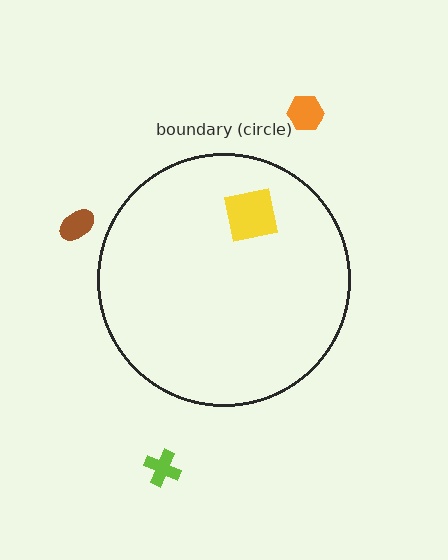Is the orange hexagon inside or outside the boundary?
Outside.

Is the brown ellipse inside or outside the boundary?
Outside.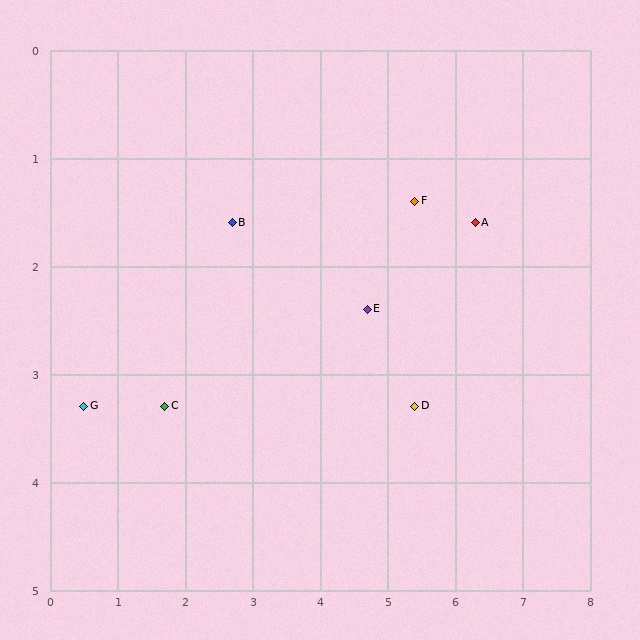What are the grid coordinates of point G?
Point G is at approximately (0.5, 3.3).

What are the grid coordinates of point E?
Point E is at approximately (4.7, 2.4).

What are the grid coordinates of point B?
Point B is at approximately (2.7, 1.6).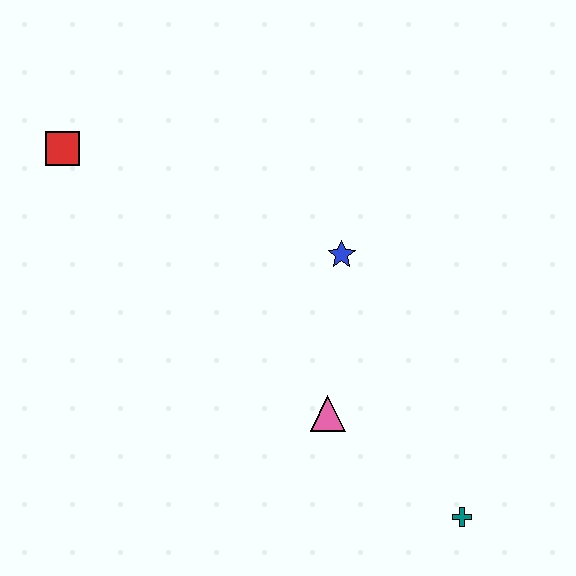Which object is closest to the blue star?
The pink triangle is closest to the blue star.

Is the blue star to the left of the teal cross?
Yes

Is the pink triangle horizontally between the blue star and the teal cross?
No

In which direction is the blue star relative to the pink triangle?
The blue star is above the pink triangle.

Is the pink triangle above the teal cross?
Yes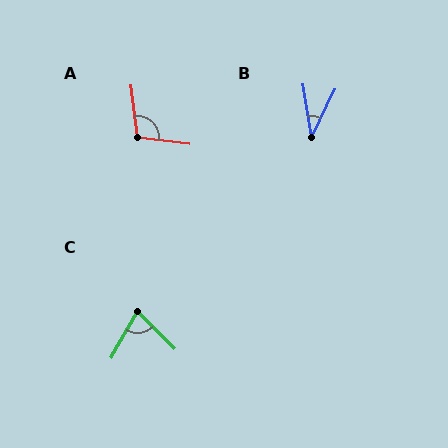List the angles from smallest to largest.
B (35°), C (75°), A (103°).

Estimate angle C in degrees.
Approximately 75 degrees.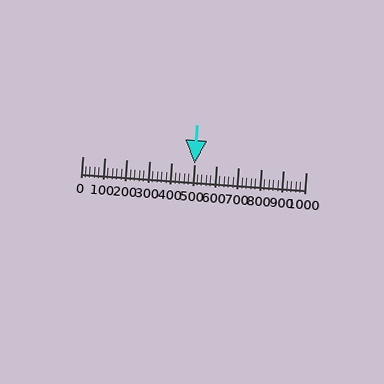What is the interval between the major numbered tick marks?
The major tick marks are spaced 100 units apart.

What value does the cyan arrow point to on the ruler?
The cyan arrow points to approximately 500.